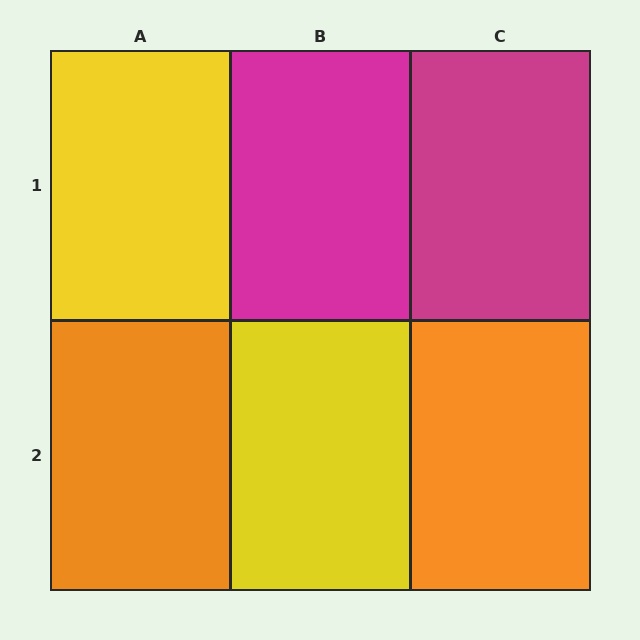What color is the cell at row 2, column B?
Yellow.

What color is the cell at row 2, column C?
Orange.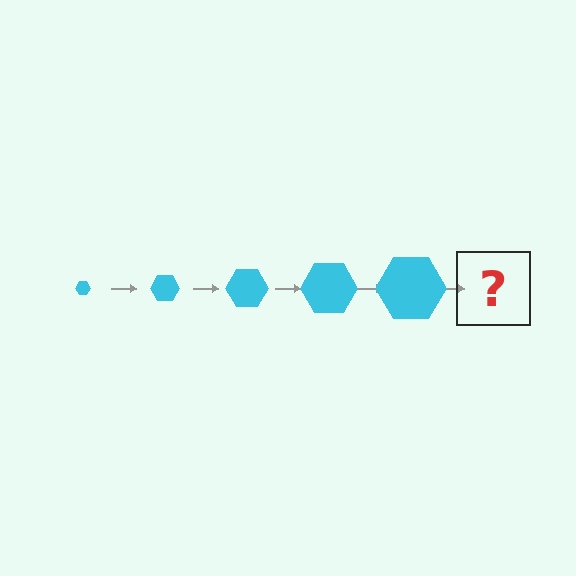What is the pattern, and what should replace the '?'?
The pattern is that the hexagon gets progressively larger each step. The '?' should be a cyan hexagon, larger than the previous one.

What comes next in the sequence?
The next element should be a cyan hexagon, larger than the previous one.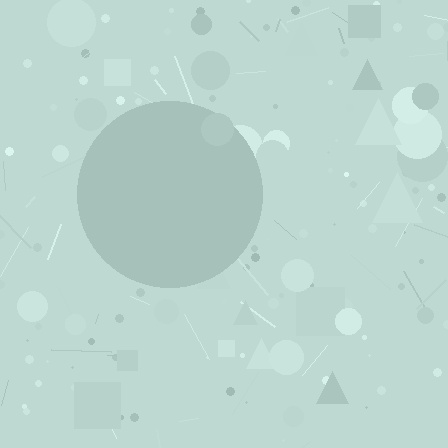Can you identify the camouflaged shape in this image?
The camouflaged shape is a circle.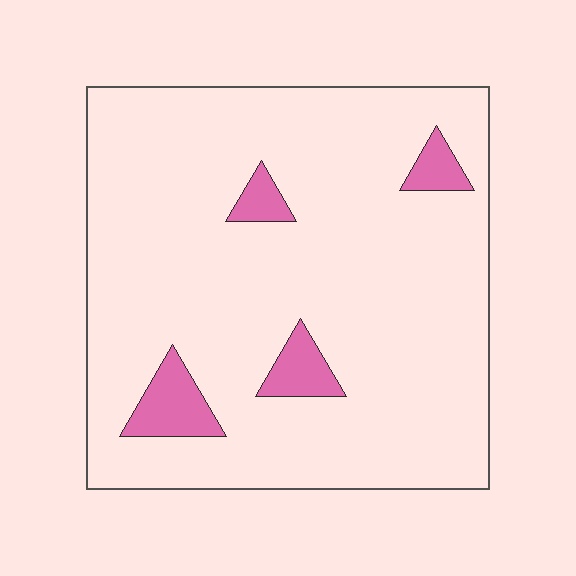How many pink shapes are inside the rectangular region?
4.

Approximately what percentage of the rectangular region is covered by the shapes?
Approximately 10%.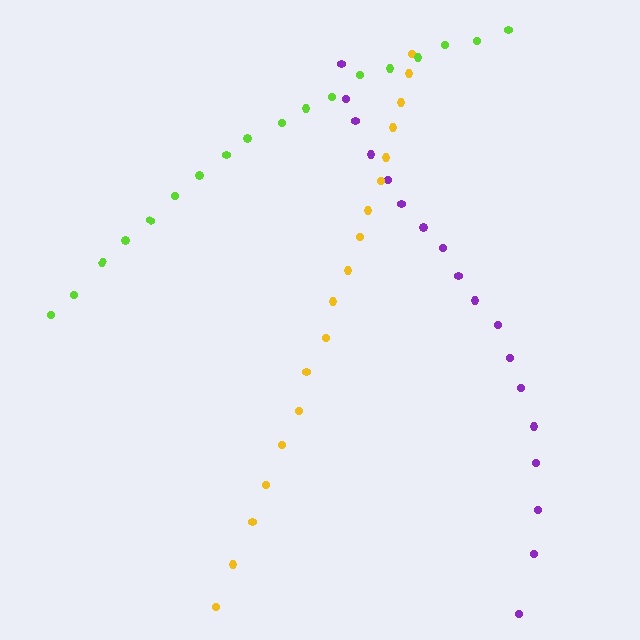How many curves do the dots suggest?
There are 3 distinct paths.